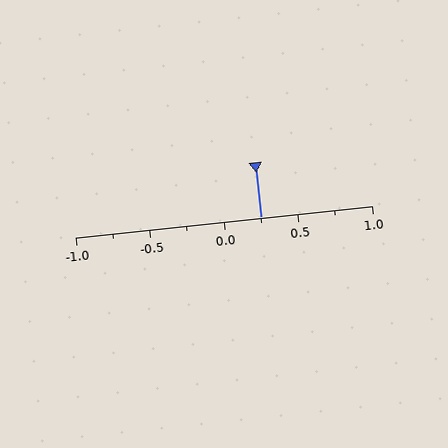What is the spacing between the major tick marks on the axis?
The major ticks are spaced 0.5 apart.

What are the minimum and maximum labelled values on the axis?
The axis runs from -1.0 to 1.0.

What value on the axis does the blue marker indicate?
The marker indicates approximately 0.25.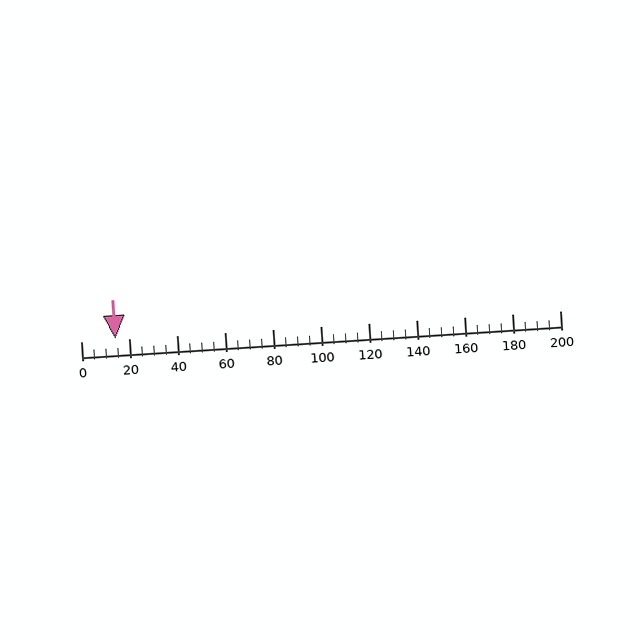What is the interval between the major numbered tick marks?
The major tick marks are spaced 20 units apart.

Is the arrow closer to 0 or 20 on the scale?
The arrow is closer to 20.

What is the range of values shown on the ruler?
The ruler shows values from 0 to 200.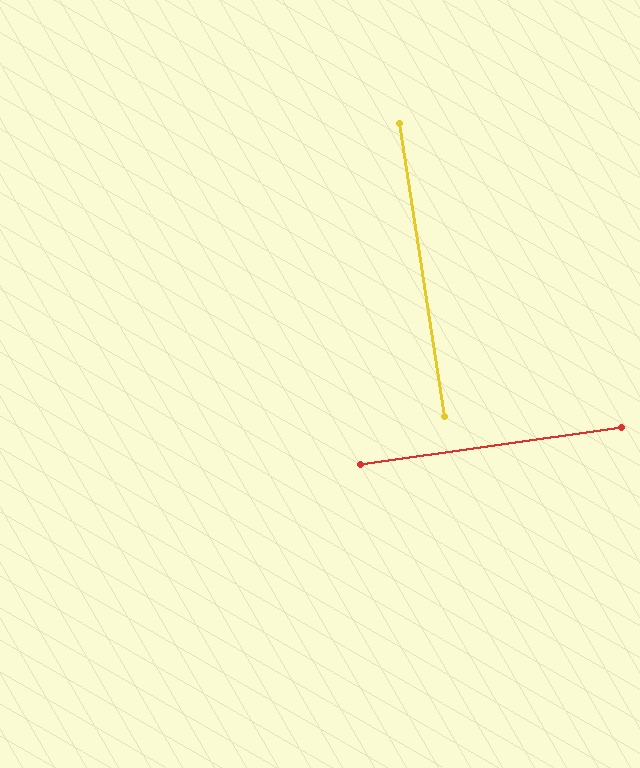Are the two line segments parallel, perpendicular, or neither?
Perpendicular — they meet at approximately 89°.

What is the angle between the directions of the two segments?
Approximately 89 degrees.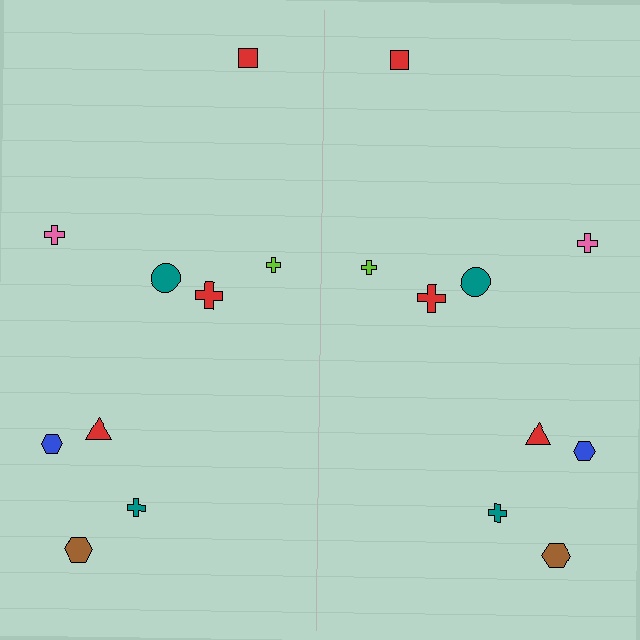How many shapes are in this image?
There are 18 shapes in this image.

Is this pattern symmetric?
Yes, this pattern has bilateral (reflection) symmetry.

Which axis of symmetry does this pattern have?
The pattern has a vertical axis of symmetry running through the center of the image.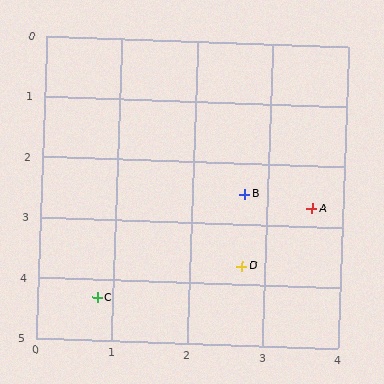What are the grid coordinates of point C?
Point C is at approximately (0.8, 4.3).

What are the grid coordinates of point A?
Point A is at approximately (3.6, 2.7).